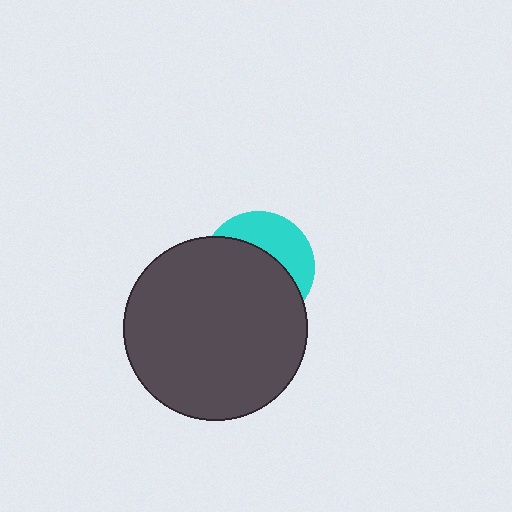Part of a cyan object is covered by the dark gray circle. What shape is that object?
It is a circle.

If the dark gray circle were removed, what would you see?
You would see the complete cyan circle.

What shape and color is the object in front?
The object in front is a dark gray circle.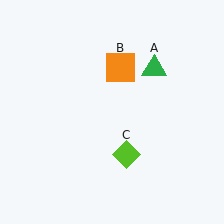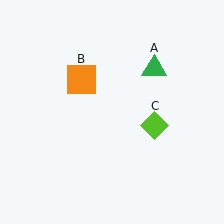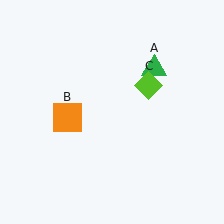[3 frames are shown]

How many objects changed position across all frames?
2 objects changed position: orange square (object B), lime diamond (object C).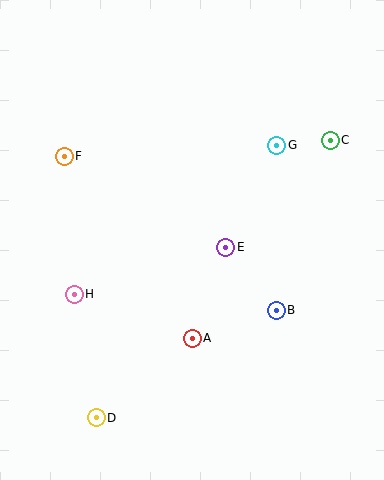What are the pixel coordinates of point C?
Point C is at (330, 140).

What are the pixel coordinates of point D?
Point D is at (96, 418).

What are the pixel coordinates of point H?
Point H is at (74, 294).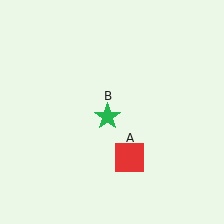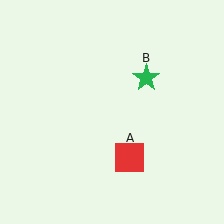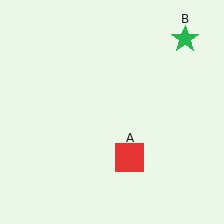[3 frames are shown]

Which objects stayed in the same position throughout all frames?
Red square (object A) remained stationary.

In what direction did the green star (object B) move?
The green star (object B) moved up and to the right.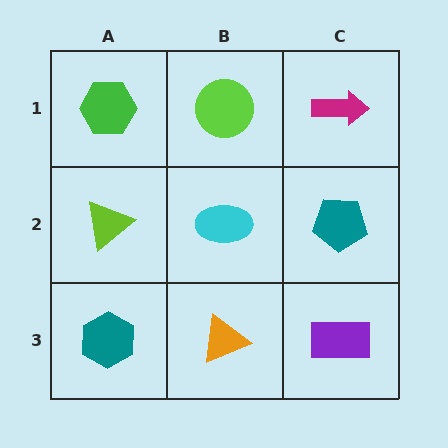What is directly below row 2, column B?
An orange triangle.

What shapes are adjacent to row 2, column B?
A lime circle (row 1, column B), an orange triangle (row 3, column B), a lime triangle (row 2, column A), a teal pentagon (row 2, column C).